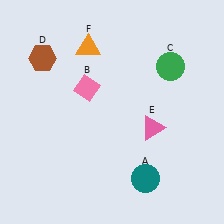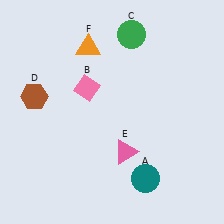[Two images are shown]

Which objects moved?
The objects that moved are: the green circle (C), the brown hexagon (D), the pink triangle (E).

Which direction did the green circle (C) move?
The green circle (C) moved left.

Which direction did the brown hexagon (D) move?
The brown hexagon (D) moved down.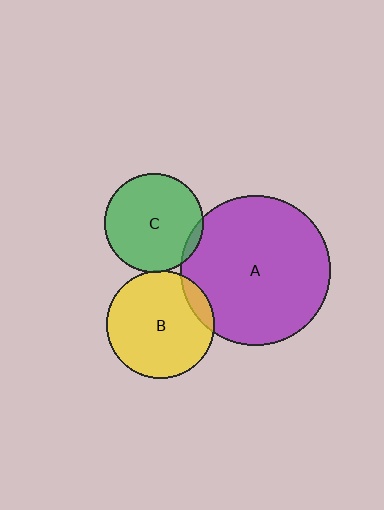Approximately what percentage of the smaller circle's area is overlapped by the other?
Approximately 10%.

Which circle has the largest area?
Circle A (purple).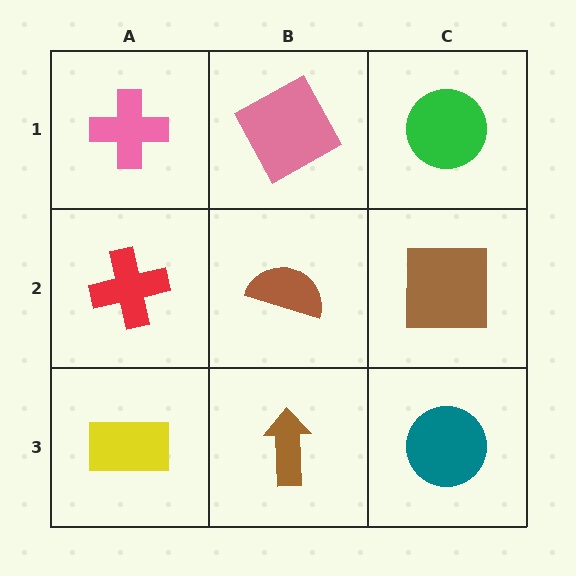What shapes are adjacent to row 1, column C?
A brown square (row 2, column C), a pink square (row 1, column B).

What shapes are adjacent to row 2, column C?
A green circle (row 1, column C), a teal circle (row 3, column C), a brown semicircle (row 2, column B).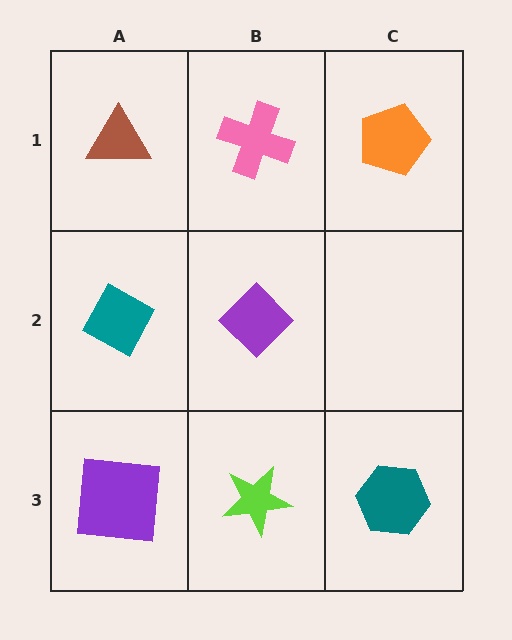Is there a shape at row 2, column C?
No, that cell is empty.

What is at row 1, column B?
A pink cross.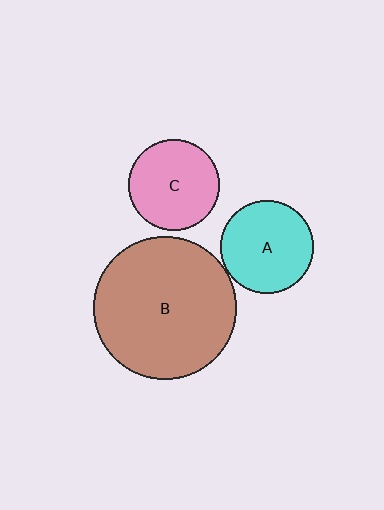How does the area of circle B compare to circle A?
Approximately 2.4 times.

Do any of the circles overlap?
No, none of the circles overlap.